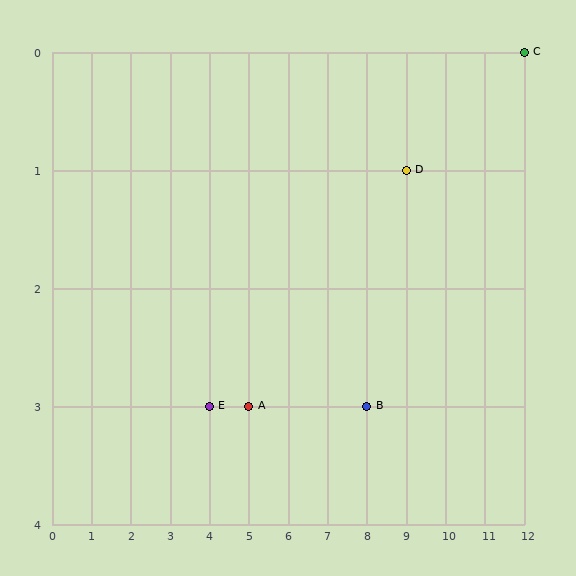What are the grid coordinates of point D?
Point D is at grid coordinates (9, 1).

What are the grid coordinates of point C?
Point C is at grid coordinates (12, 0).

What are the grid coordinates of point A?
Point A is at grid coordinates (5, 3).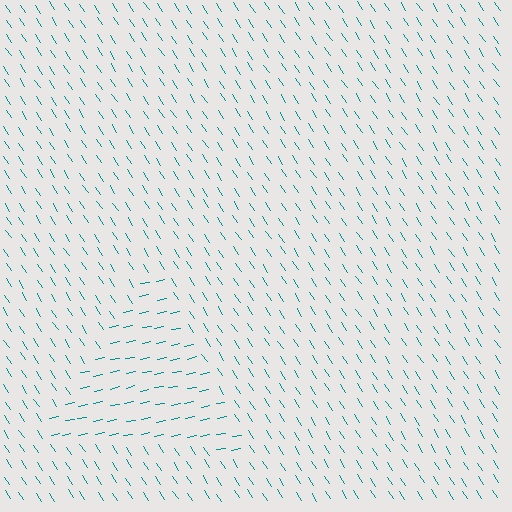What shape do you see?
I see a triangle.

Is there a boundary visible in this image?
Yes, there is a texture boundary formed by a change in line orientation.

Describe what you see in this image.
The image is filled with small teal line segments. A triangle region in the image has lines oriented differently from the surrounding lines, creating a visible texture boundary.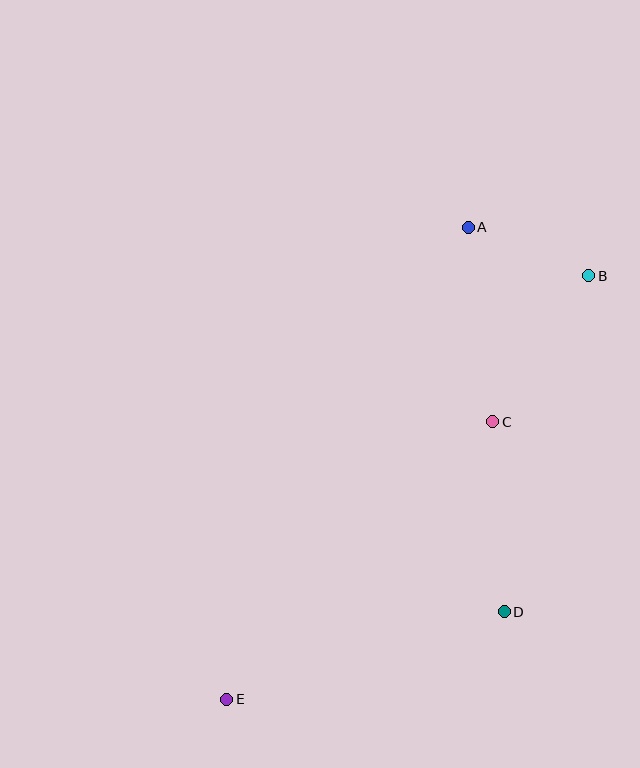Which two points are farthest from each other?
Points B and E are farthest from each other.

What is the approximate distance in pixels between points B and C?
The distance between B and C is approximately 175 pixels.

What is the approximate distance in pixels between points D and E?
The distance between D and E is approximately 291 pixels.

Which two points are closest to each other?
Points A and B are closest to each other.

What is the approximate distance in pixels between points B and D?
The distance between B and D is approximately 346 pixels.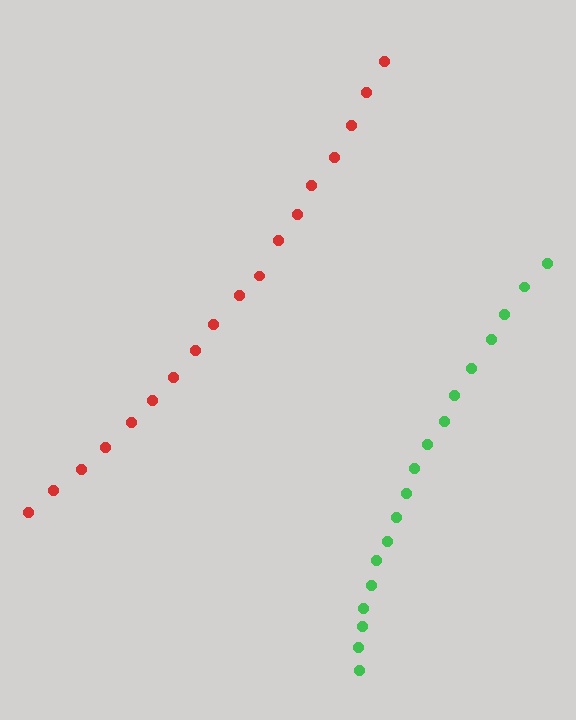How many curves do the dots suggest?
There are 2 distinct paths.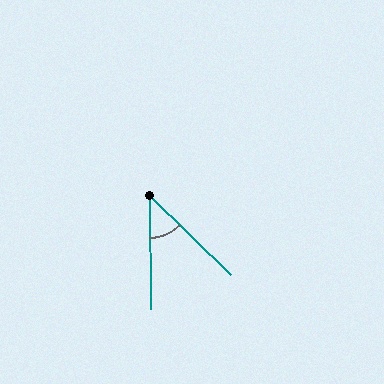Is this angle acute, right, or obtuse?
It is acute.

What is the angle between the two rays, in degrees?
Approximately 45 degrees.